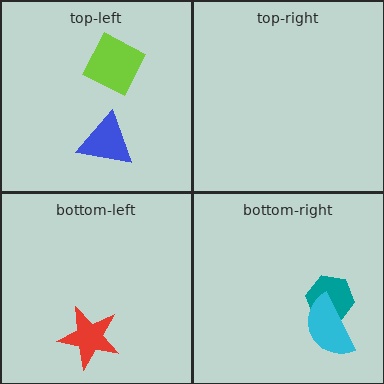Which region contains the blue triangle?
The top-left region.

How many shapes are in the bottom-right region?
2.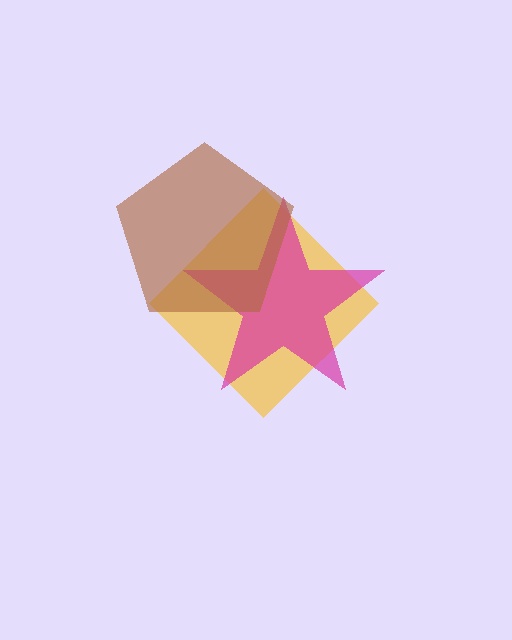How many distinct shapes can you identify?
There are 3 distinct shapes: a yellow diamond, a magenta star, a brown pentagon.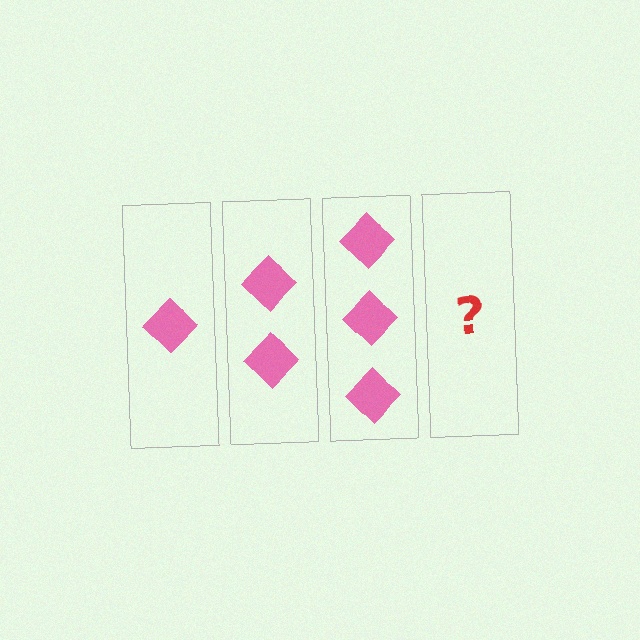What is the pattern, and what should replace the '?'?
The pattern is that each step adds one more diamond. The '?' should be 4 diamonds.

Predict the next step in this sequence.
The next step is 4 diamonds.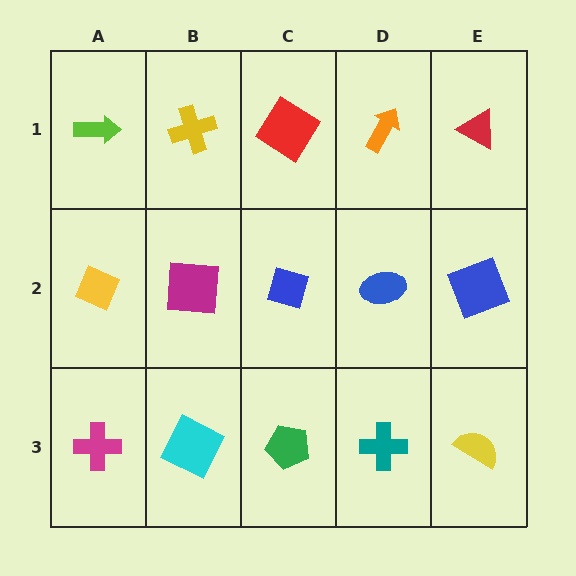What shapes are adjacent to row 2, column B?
A yellow cross (row 1, column B), a cyan square (row 3, column B), a yellow diamond (row 2, column A), a blue diamond (row 2, column C).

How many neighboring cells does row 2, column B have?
4.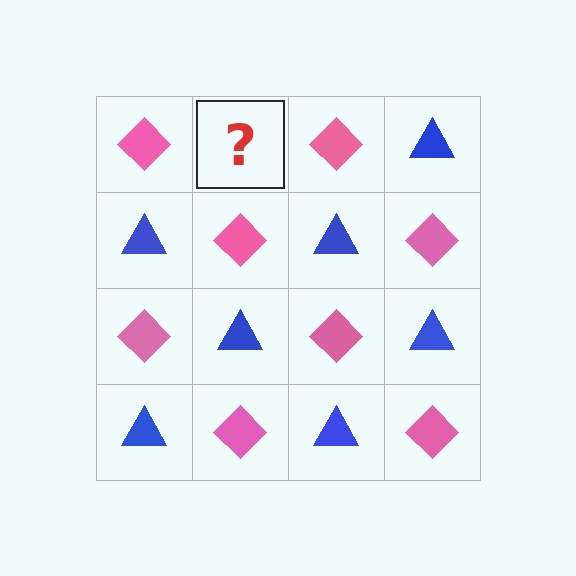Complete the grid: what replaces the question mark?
The question mark should be replaced with a blue triangle.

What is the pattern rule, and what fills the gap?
The rule is that it alternates pink diamond and blue triangle in a checkerboard pattern. The gap should be filled with a blue triangle.